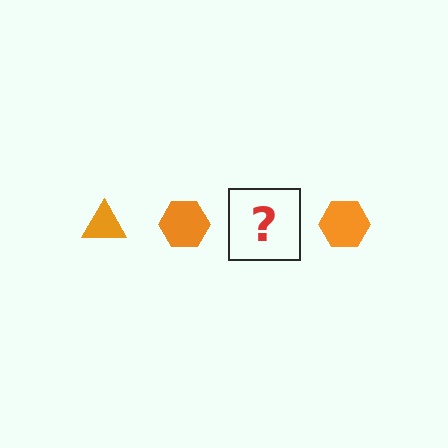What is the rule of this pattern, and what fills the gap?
The rule is that the pattern cycles through triangle, hexagon shapes in orange. The gap should be filled with an orange triangle.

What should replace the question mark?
The question mark should be replaced with an orange triangle.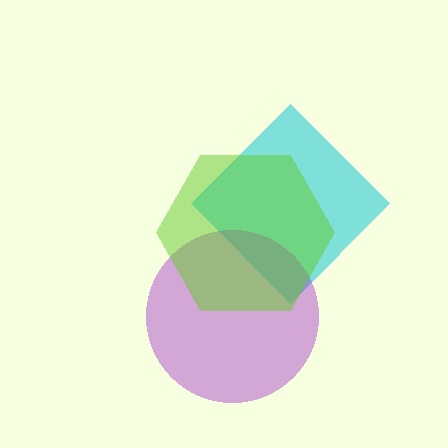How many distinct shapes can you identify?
There are 3 distinct shapes: a cyan diamond, a purple circle, a lime hexagon.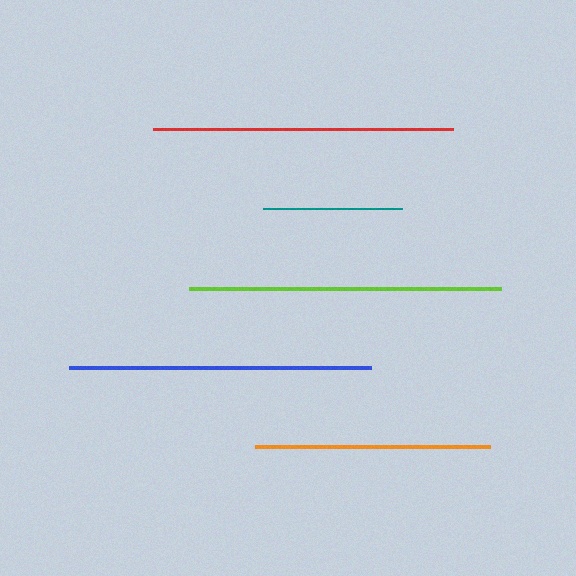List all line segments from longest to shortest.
From longest to shortest: lime, blue, red, orange, teal.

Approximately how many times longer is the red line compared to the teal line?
The red line is approximately 2.2 times the length of the teal line.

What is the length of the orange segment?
The orange segment is approximately 236 pixels long.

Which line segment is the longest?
The lime line is the longest at approximately 313 pixels.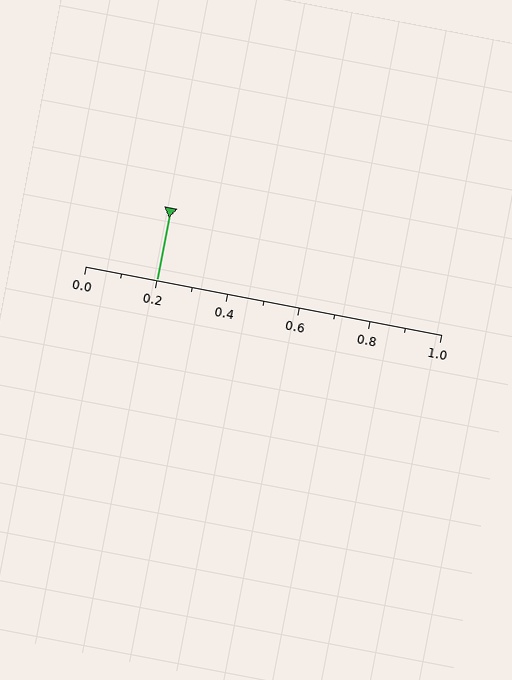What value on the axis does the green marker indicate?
The marker indicates approximately 0.2.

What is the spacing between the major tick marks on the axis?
The major ticks are spaced 0.2 apart.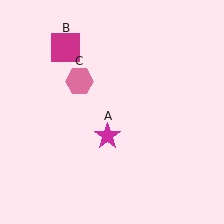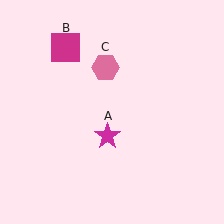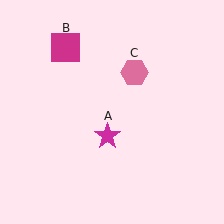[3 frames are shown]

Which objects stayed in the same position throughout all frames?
Magenta star (object A) and magenta square (object B) remained stationary.